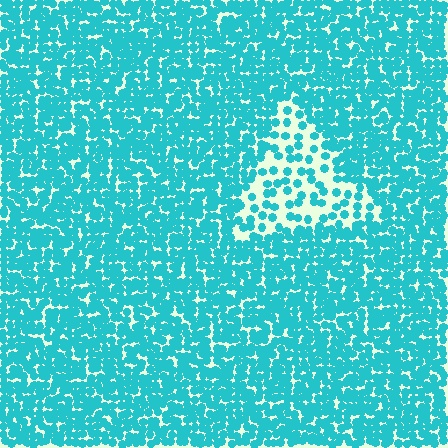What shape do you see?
I see a triangle.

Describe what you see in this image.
The image contains small cyan elements arranged at two different densities. A triangle-shaped region is visible where the elements are less densely packed than the surrounding area.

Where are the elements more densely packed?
The elements are more densely packed outside the triangle boundary.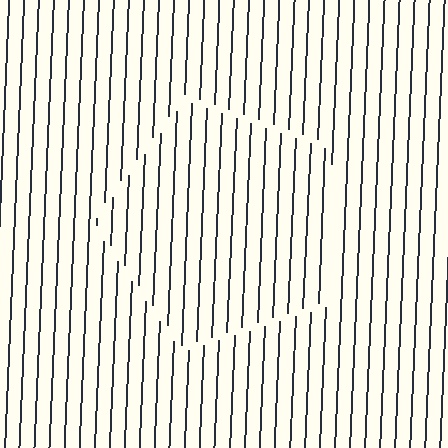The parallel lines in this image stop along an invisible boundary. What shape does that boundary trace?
An illusory pentagon. The interior of the shape contains the same grating, shifted by half a period — the contour is defined by the phase discontinuity where line-ends from the inner and outer gratings abut.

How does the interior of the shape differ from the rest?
The interior of the shape contains the same grating, shifted by half a period — the contour is defined by the phase discontinuity where line-ends from the inner and outer gratings abut.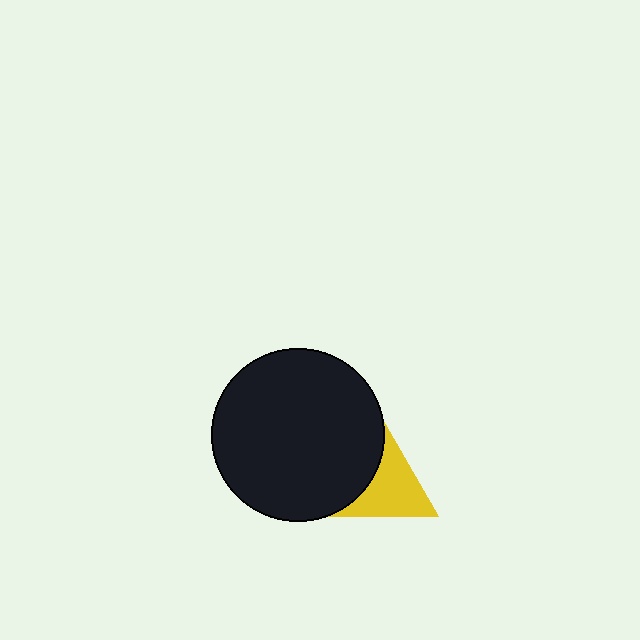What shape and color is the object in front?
The object in front is a black circle.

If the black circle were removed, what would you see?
You would see the complete yellow triangle.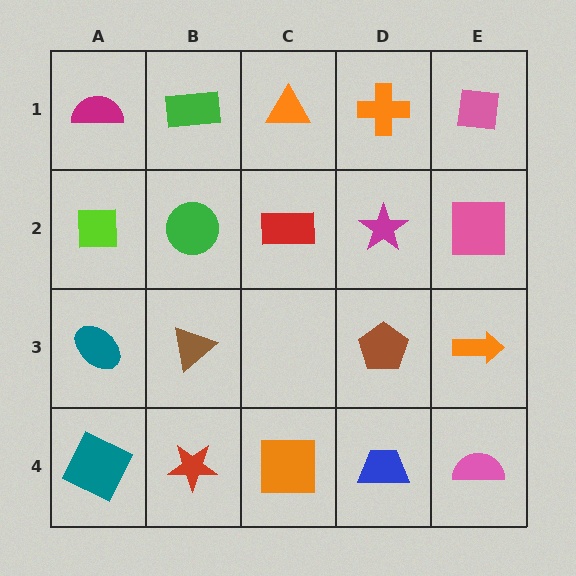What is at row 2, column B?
A green circle.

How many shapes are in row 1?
5 shapes.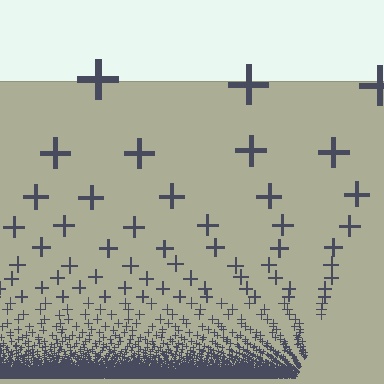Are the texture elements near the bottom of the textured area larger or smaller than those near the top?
Smaller. The gradient is inverted — elements near the bottom are smaller and denser.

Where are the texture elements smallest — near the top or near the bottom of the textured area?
Near the bottom.